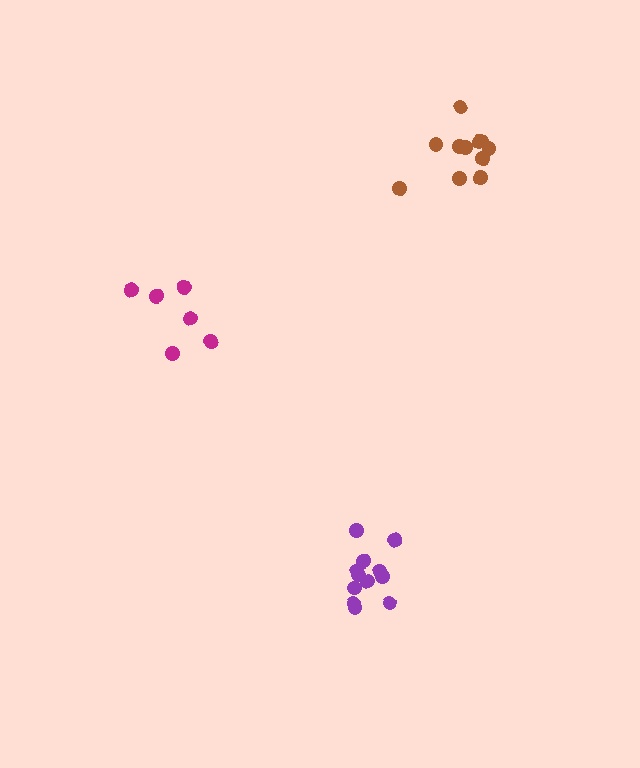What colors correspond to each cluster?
The clusters are colored: purple, brown, magenta.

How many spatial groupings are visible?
There are 3 spatial groupings.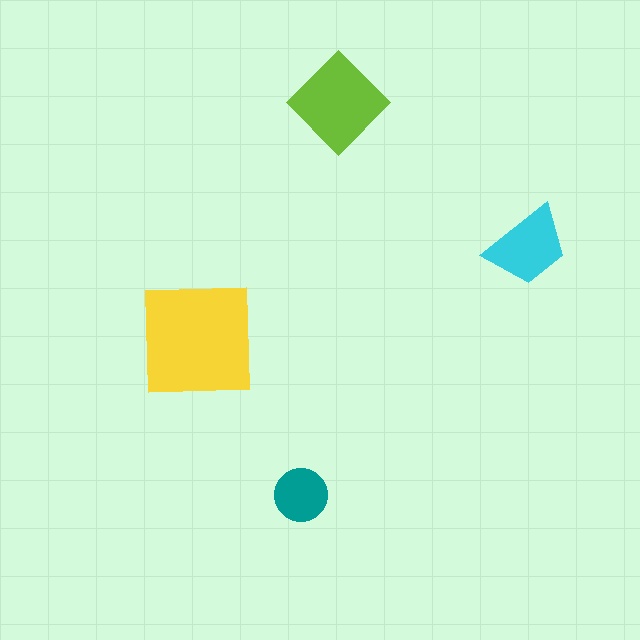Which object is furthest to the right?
The cyan trapezoid is rightmost.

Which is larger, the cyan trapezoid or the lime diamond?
The lime diamond.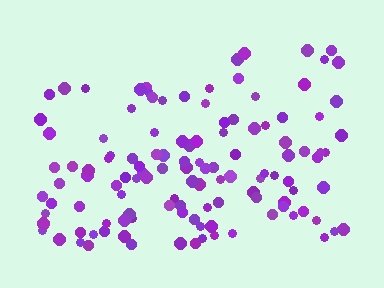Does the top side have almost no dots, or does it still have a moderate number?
Still a moderate number, just noticeably fewer than the bottom.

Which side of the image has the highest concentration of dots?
The bottom.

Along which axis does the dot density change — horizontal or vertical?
Vertical.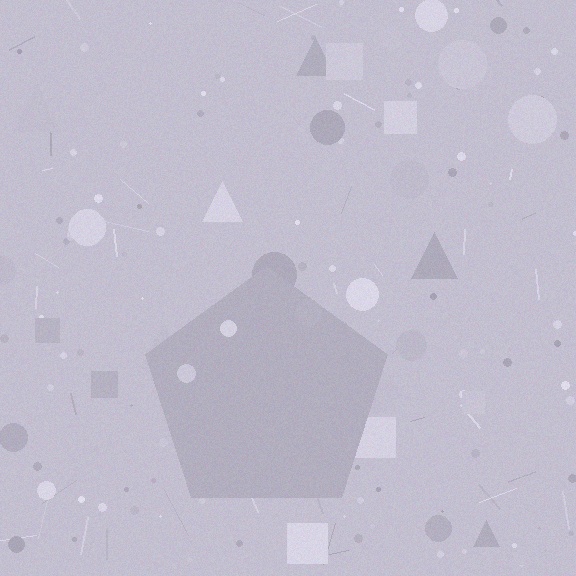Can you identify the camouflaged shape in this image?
The camouflaged shape is a pentagon.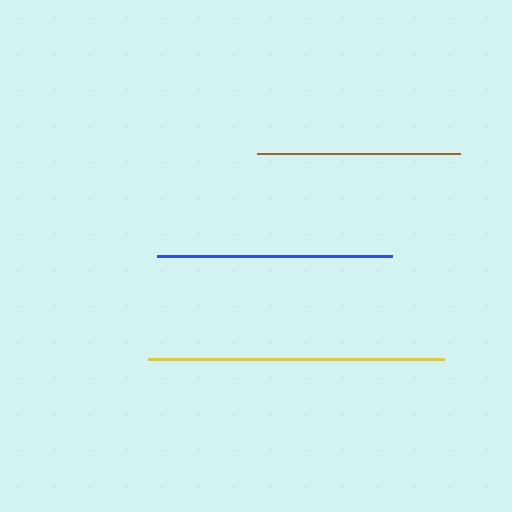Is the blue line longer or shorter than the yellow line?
The yellow line is longer than the blue line.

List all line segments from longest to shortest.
From longest to shortest: yellow, blue, brown.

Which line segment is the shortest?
The brown line is the shortest at approximately 203 pixels.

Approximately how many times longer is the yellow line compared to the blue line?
The yellow line is approximately 1.3 times the length of the blue line.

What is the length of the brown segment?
The brown segment is approximately 203 pixels long.